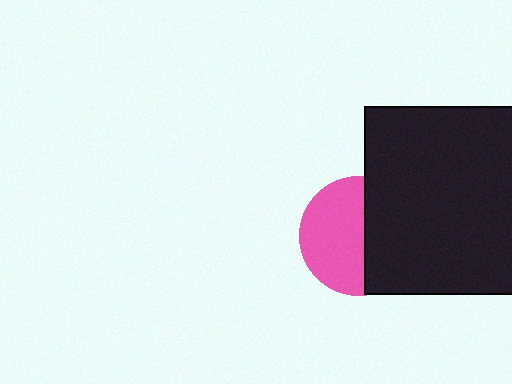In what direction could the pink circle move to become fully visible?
The pink circle could move left. That would shift it out from behind the black square entirely.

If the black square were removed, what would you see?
You would see the complete pink circle.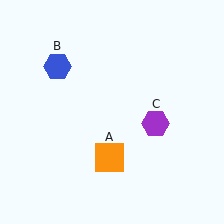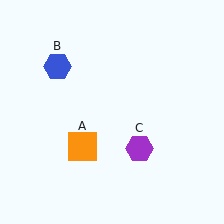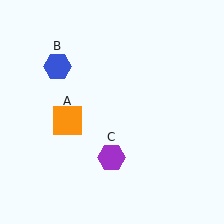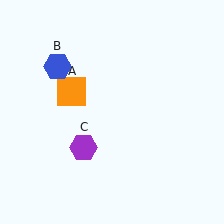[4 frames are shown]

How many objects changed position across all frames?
2 objects changed position: orange square (object A), purple hexagon (object C).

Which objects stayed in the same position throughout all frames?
Blue hexagon (object B) remained stationary.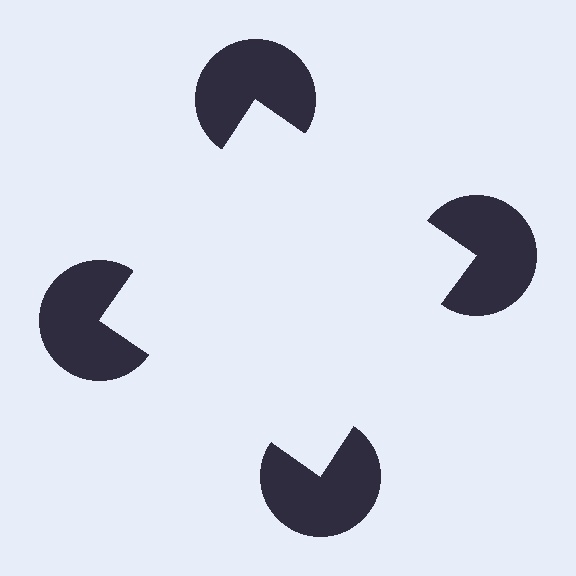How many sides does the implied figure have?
4 sides.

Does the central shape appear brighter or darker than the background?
It typically appears slightly brighter than the background, even though no actual brightness change is drawn.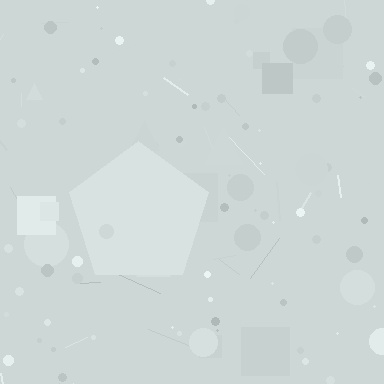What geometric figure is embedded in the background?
A pentagon is embedded in the background.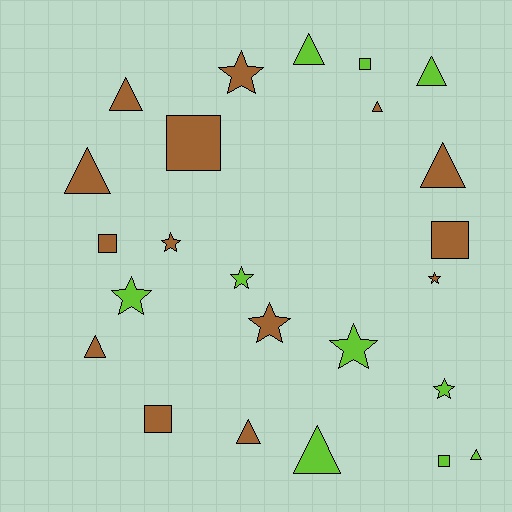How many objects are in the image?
There are 24 objects.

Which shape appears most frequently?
Triangle, with 10 objects.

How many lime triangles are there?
There are 4 lime triangles.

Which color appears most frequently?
Brown, with 14 objects.